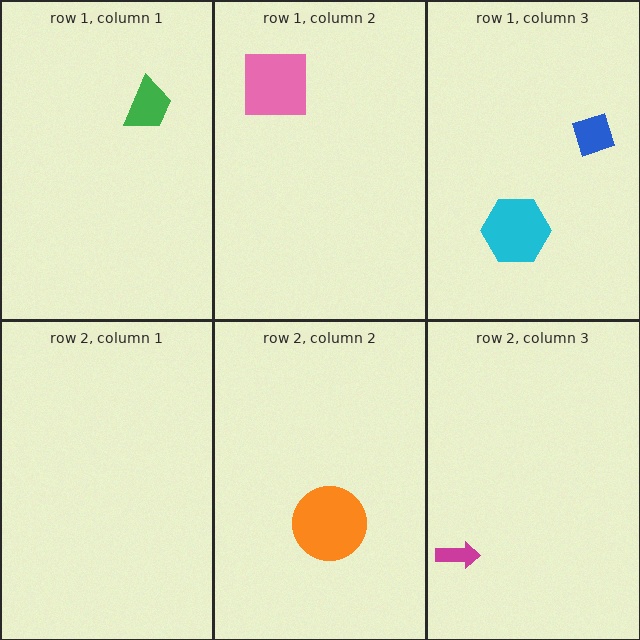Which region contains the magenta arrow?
The row 2, column 3 region.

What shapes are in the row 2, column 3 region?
The magenta arrow.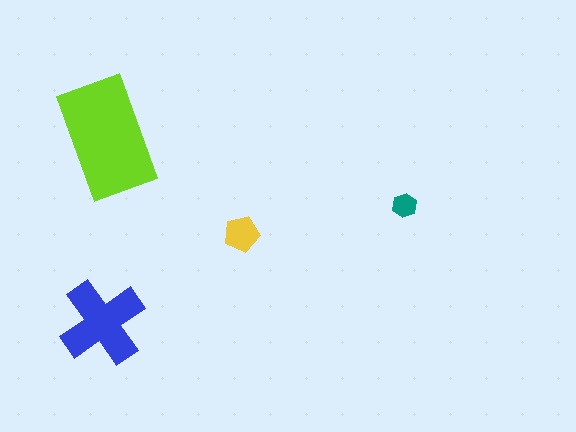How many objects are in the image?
There are 4 objects in the image.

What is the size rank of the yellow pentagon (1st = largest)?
3rd.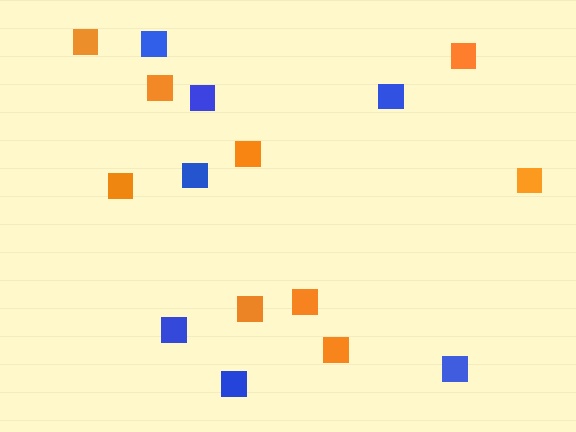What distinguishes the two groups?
There are 2 groups: one group of blue squares (7) and one group of orange squares (9).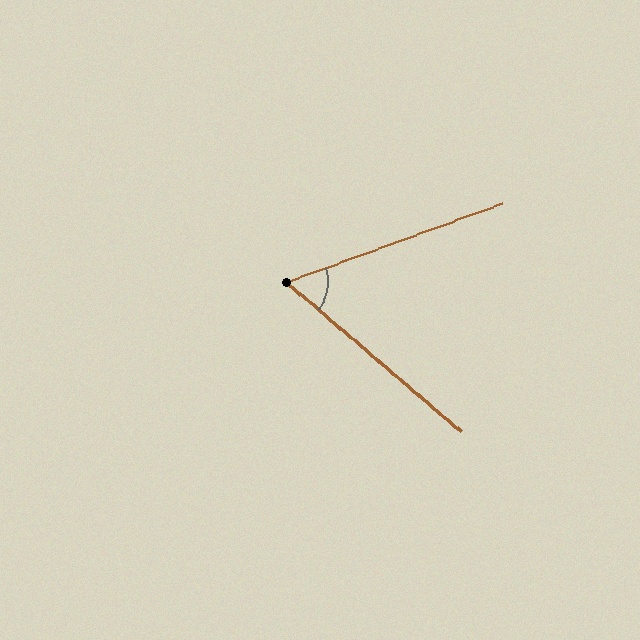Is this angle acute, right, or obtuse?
It is acute.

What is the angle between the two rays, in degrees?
Approximately 61 degrees.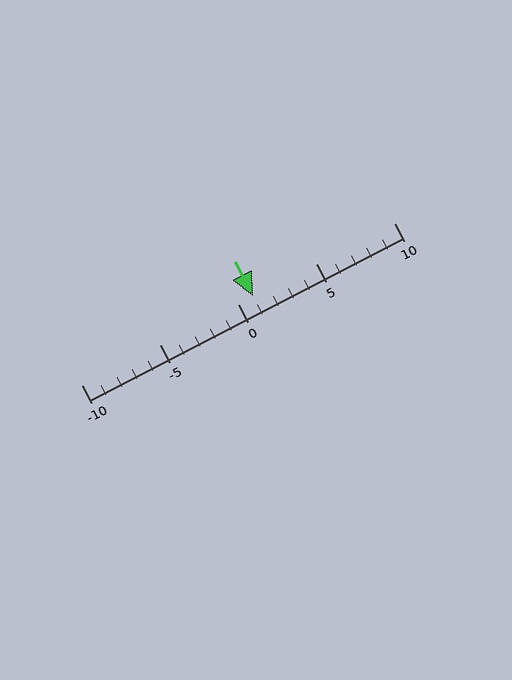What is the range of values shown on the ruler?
The ruler shows values from -10 to 10.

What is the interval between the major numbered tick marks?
The major tick marks are spaced 5 units apart.